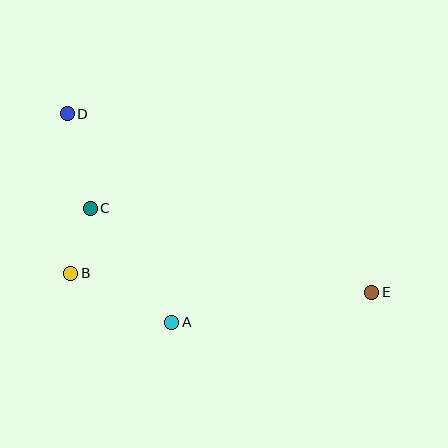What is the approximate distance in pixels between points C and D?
The distance between C and D is approximately 97 pixels.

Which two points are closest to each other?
Points B and C are closest to each other.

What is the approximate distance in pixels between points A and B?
The distance between A and B is approximately 113 pixels.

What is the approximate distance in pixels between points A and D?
The distance between A and D is approximately 233 pixels.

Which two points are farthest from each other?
Points D and E are farthest from each other.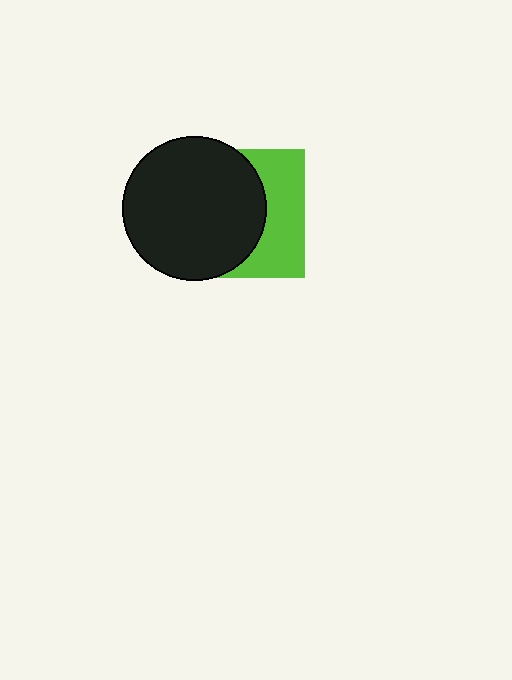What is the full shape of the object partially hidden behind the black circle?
The partially hidden object is a lime square.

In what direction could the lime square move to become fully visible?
The lime square could move right. That would shift it out from behind the black circle entirely.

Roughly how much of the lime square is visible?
A small part of it is visible (roughly 38%).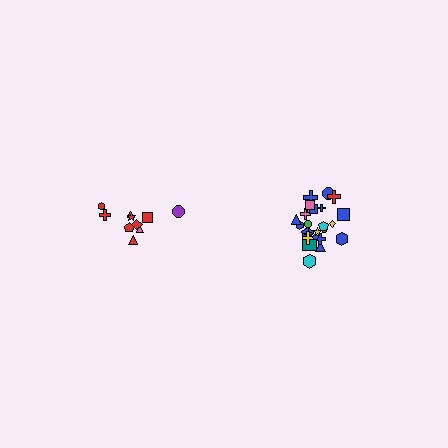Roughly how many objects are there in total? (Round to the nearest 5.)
Roughly 35 objects in total.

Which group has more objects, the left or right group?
The right group.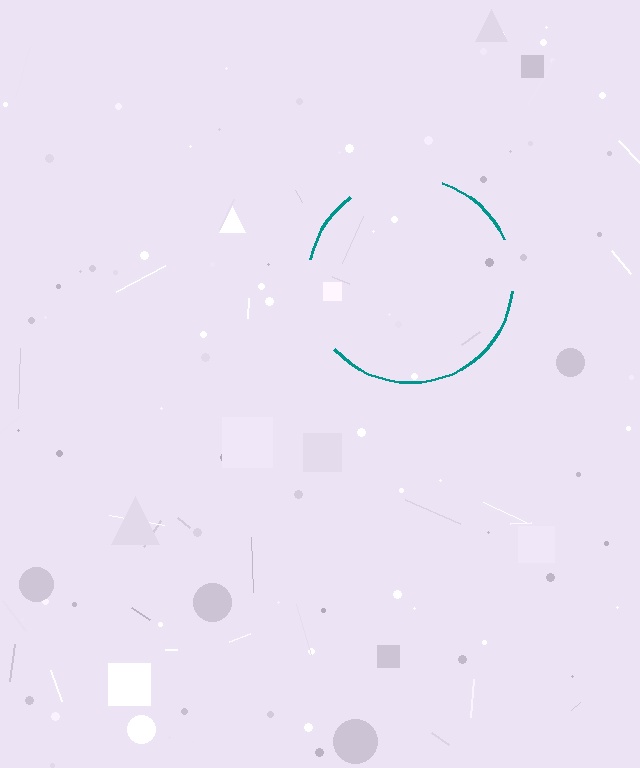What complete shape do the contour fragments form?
The contour fragments form a circle.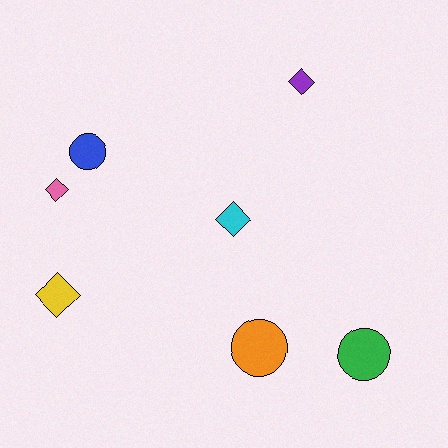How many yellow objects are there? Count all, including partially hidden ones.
There is 1 yellow object.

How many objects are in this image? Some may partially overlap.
There are 7 objects.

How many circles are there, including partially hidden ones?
There are 3 circles.